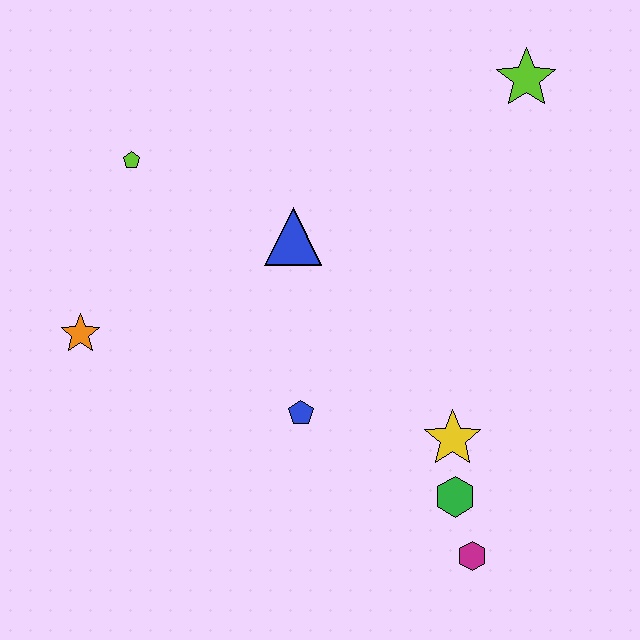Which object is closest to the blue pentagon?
The yellow star is closest to the blue pentagon.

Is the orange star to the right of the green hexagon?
No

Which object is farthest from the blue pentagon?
The lime star is farthest from the blue pentagon.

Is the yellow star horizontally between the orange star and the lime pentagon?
No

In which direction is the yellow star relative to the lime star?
The yellow star is below the lime star.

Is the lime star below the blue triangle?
No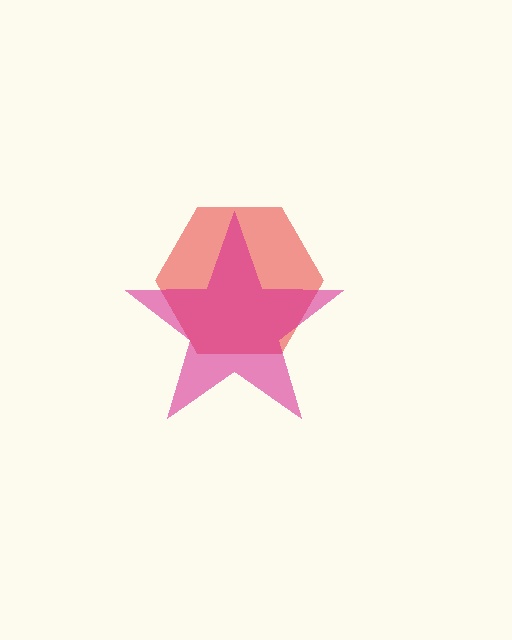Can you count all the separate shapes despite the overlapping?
Yes, there are 2 separate shapes.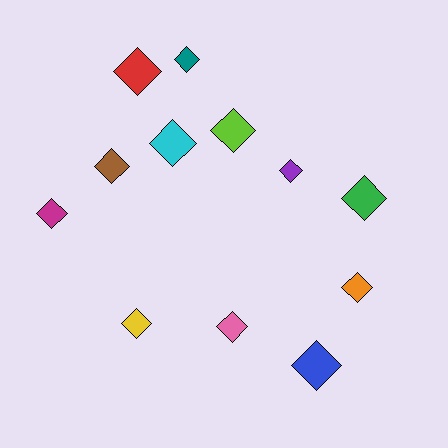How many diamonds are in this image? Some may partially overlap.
There are 12 diamonds.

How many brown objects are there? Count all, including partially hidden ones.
There is 1 brown object.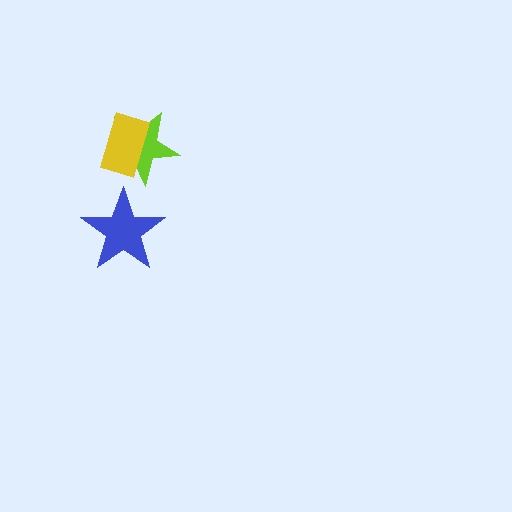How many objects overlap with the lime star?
1 object overlaps with the lime star.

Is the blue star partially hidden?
No, no other shape covers it.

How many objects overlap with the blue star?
0 objects overlap with the blue star.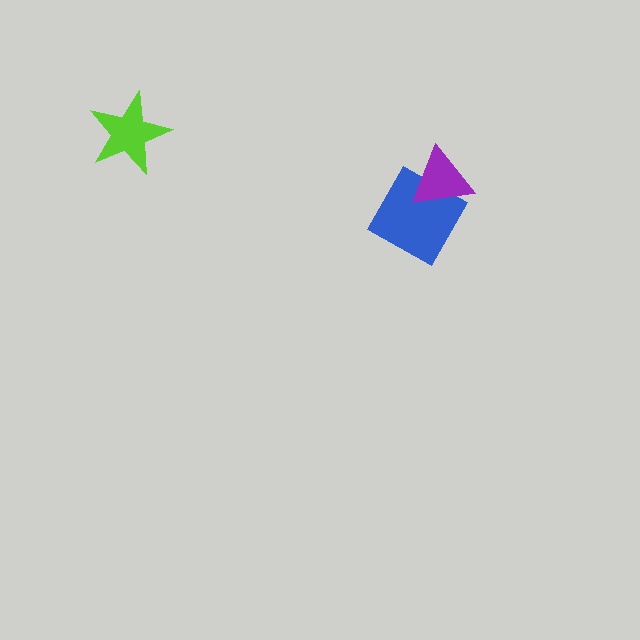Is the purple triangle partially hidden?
No, no other shape covers it.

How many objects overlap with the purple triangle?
1 object overlaps with the purple triangle.